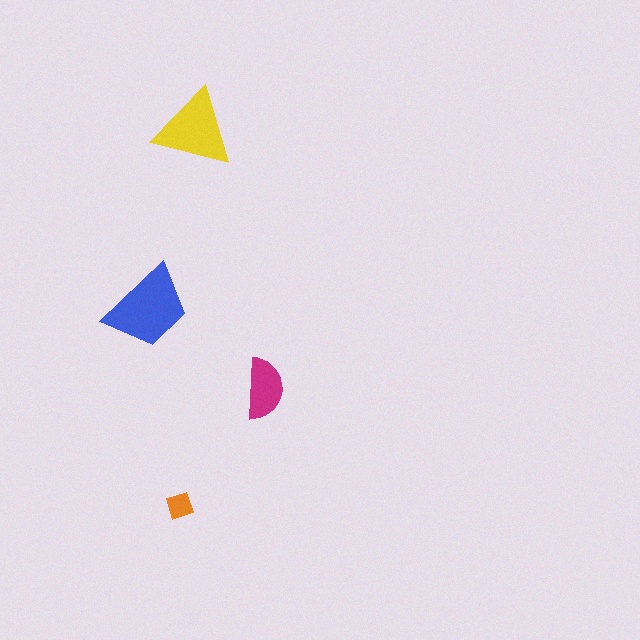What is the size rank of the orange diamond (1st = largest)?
4th.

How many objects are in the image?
There are 4 objects in the image.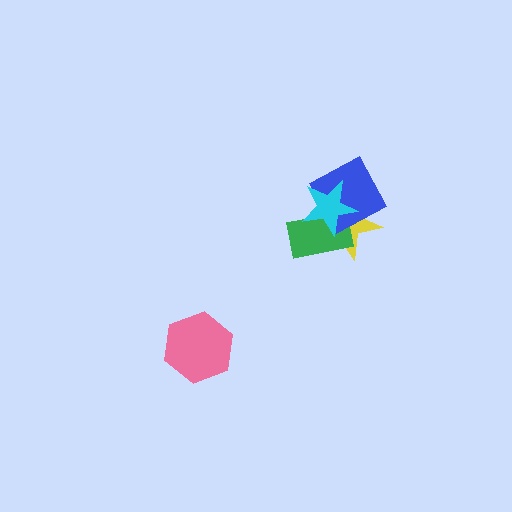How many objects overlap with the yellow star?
3 objects overlap with the yellow star.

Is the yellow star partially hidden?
Yes, it is partially covered by another shape.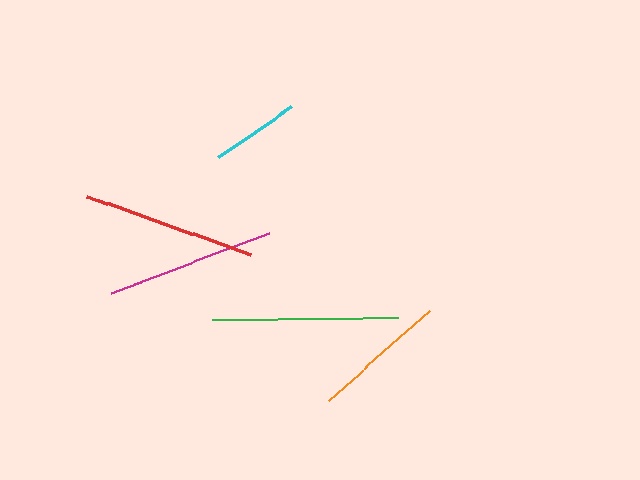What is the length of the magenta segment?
The magenta segment is approximately 170 pixels long.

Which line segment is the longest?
The green line is the longest at approximately 186 pixels.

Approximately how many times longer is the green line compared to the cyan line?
The green line is approximately 2.1 times the length of the cyan line.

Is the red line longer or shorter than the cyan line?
The red line is longer than the cyan line.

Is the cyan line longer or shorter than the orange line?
The orange line is longer than the cyan line.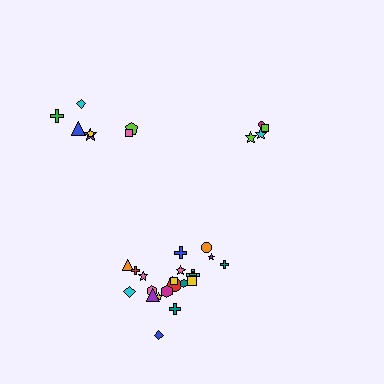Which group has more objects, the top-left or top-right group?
The top-left group.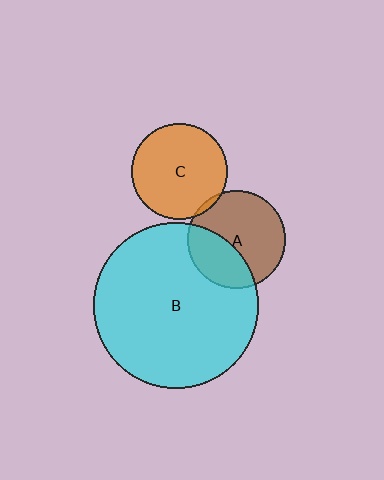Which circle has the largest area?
Circle B (cyan).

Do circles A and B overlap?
Yes.